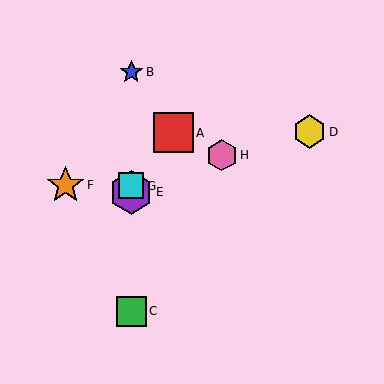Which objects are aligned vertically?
Objects B, C, E, G are aligned vertically.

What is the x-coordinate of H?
Object H is at x≈222.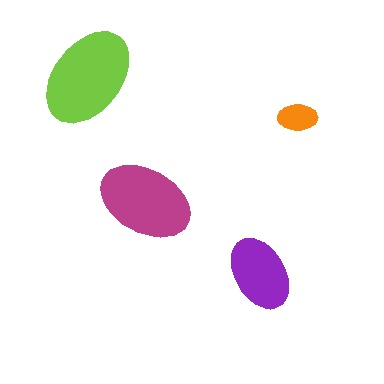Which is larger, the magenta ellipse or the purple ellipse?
The magenta one.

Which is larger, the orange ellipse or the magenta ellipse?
The magenta one.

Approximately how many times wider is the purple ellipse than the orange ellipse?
About 2 times wider.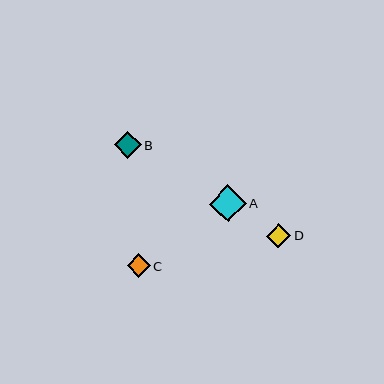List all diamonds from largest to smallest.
From largest to smallest: A, B, D, C.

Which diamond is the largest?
Diamond A is the largest with a size of approximately 37 pixels.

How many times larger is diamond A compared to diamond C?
Diamond A is approximately 1.6 times the size of diamond C.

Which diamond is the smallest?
Diamond C is the smallest with a size of approximately 23 pixels.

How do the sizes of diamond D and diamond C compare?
Diamond D and diamond C are approximately the same size.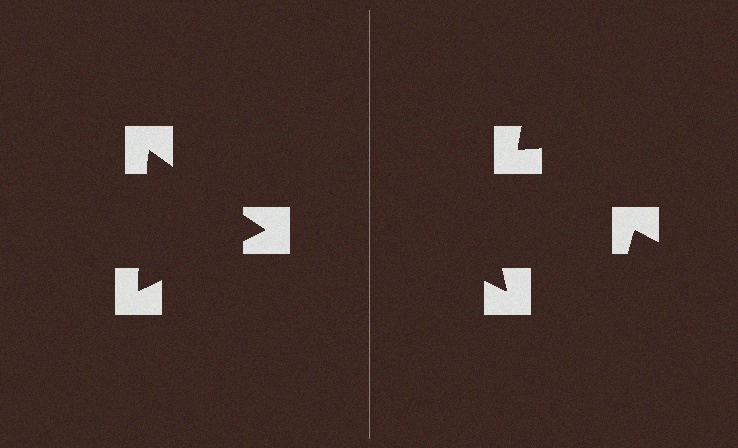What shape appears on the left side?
An illusory triangle.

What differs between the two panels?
The notched squares are positioned identically on both sides; only the wedge orientations differ. On the left they align to a triangle; on the right they are misaligned.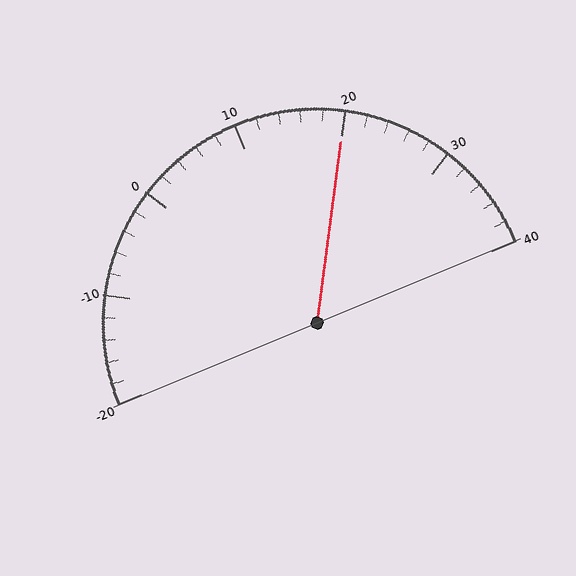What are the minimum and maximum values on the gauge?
The gauge ranges from -20 to 40.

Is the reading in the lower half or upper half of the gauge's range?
The reading is in the upper half of the range (-20 to 40).